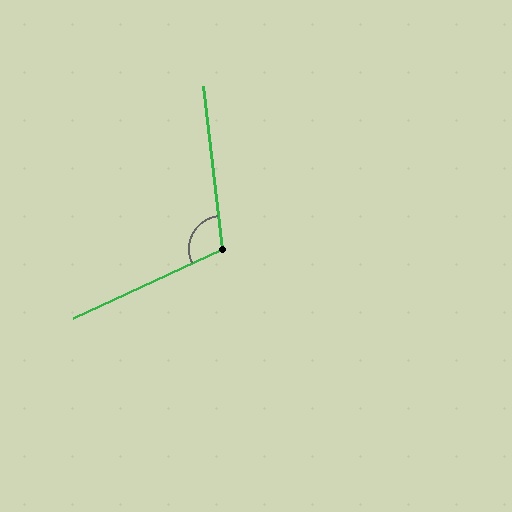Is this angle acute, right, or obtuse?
It is obtuse.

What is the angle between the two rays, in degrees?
Approximately 108 degrees.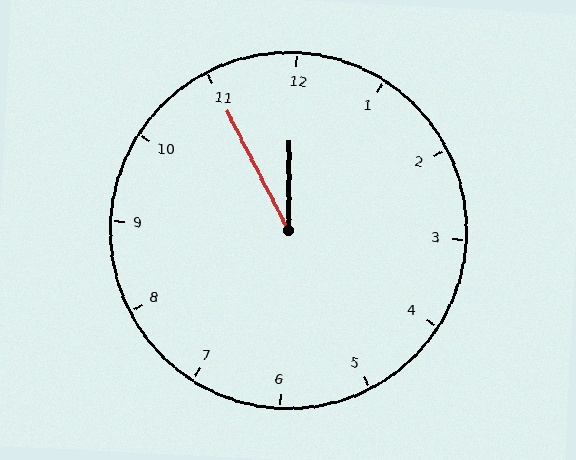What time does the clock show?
11:55.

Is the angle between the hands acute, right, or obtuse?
It is acute.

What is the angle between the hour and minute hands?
Approximately 28 degrees.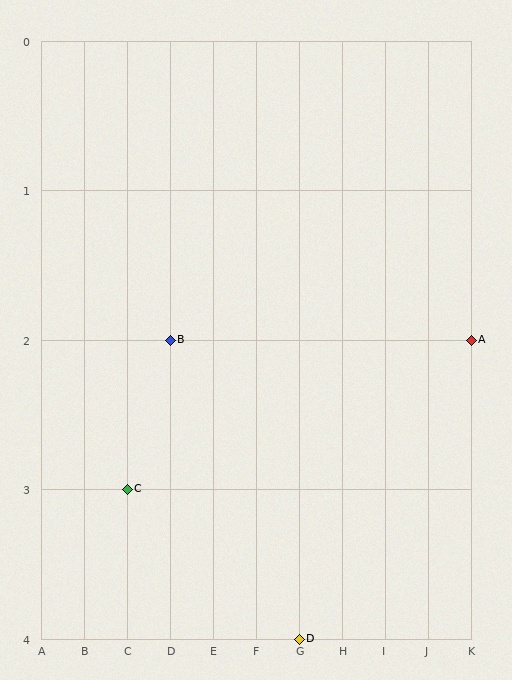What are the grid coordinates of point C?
Point C is at grid coordinates (C, 3).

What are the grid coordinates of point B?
Point B is at grid coordinates (D, 2).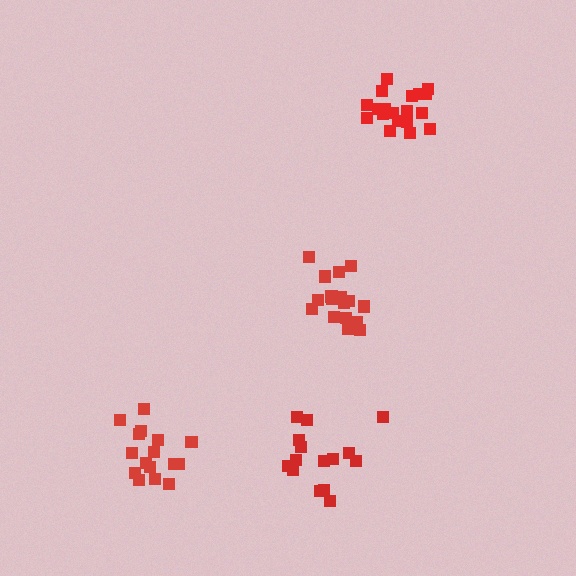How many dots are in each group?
Group 1: 15 dots, Group 2: 19 dots, Group 3: 18 dots, Group 4: 16 dots (68 total).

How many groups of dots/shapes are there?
There are 4 groups.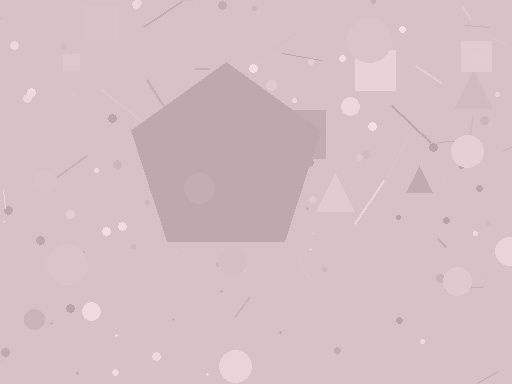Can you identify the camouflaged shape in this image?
The camouflaged shape is a pentagon.